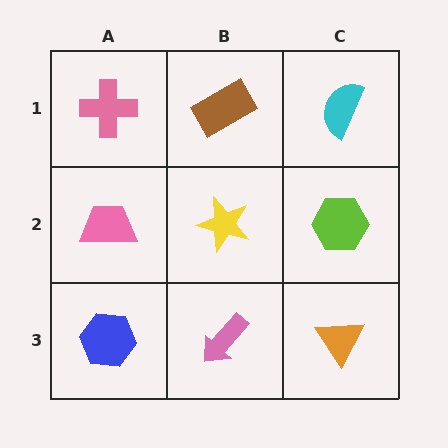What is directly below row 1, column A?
A pink trapezoid.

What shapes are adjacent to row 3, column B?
A yellow star (row 2, column B), a blue hexagon (row 3, column A), an orange triangle (row 3, column C).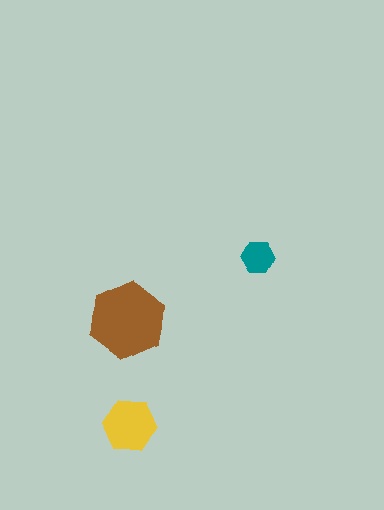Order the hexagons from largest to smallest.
the brown one, the yellow one, the teal one.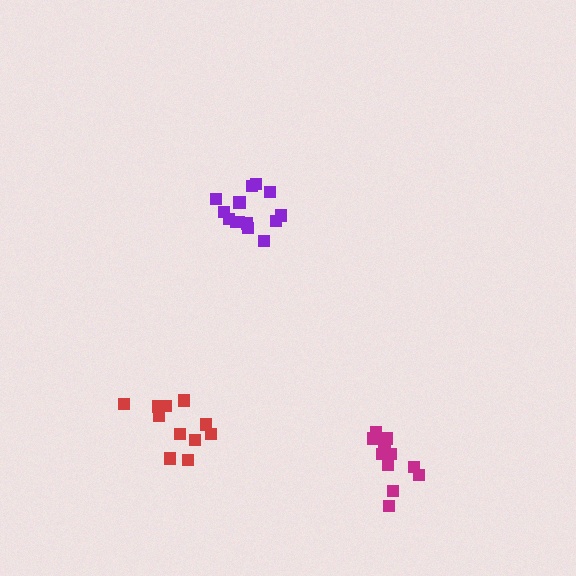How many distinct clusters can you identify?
There are 3 distinct clusters.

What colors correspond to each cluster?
The clusters are colored: magenta, purple, red.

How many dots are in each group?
Group 1: 11 dots, Group 2: 14 dots, Group 3: 11 dots (36 total).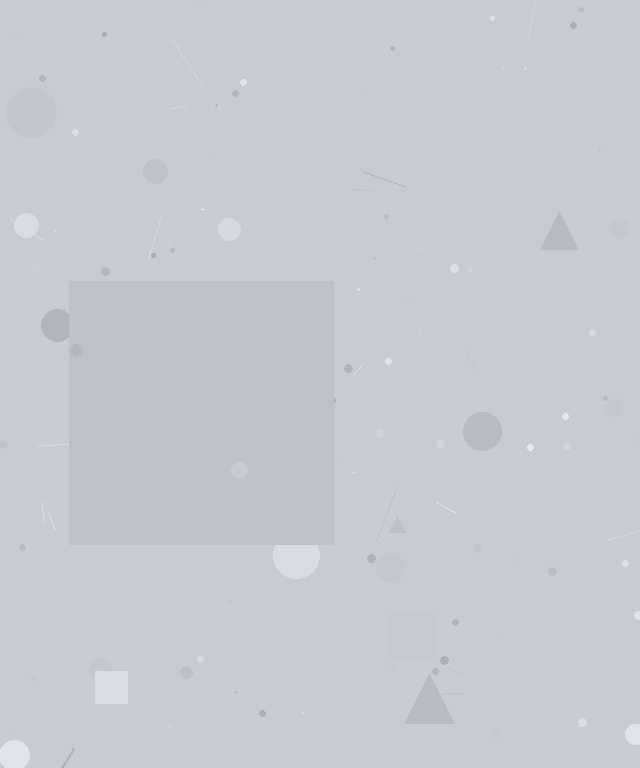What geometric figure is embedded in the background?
A square is embedded in the background.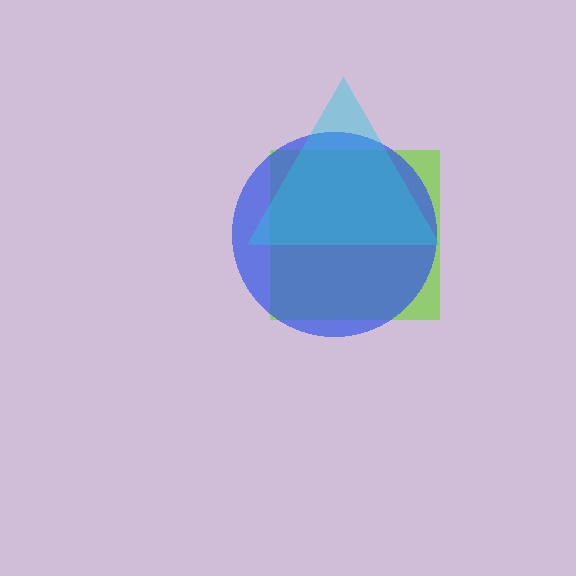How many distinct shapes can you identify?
There are 3 distinct shapes: a lime square, a blue circle, a cyan triangle.